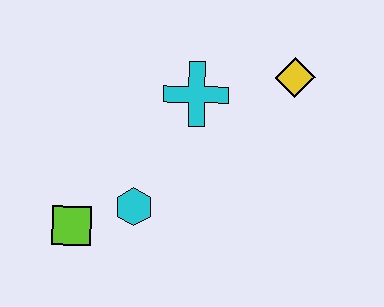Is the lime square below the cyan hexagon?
Yes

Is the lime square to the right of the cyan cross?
No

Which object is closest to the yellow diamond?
The cyan cross is closest to the yellow diamond.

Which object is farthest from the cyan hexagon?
The yellow diamond is farthest from the cyan hexagon.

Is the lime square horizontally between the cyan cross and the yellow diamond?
No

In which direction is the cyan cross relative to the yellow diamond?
The cyan cross is to the left of the yellow diamond.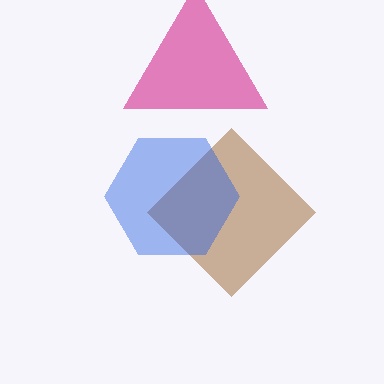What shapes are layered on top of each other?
The layered shapes are: a brown diamond, a magenta triangle, a blue hexagon.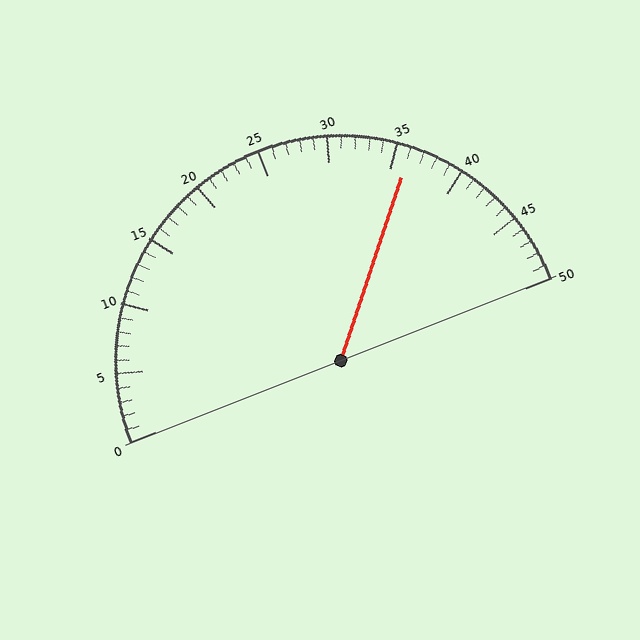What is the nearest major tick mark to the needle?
The nearest major tick mark is 35.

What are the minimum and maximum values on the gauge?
The gauge ranges from 0 to 50.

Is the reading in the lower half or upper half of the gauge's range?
The reading is in the upper half of the range (0 to 50).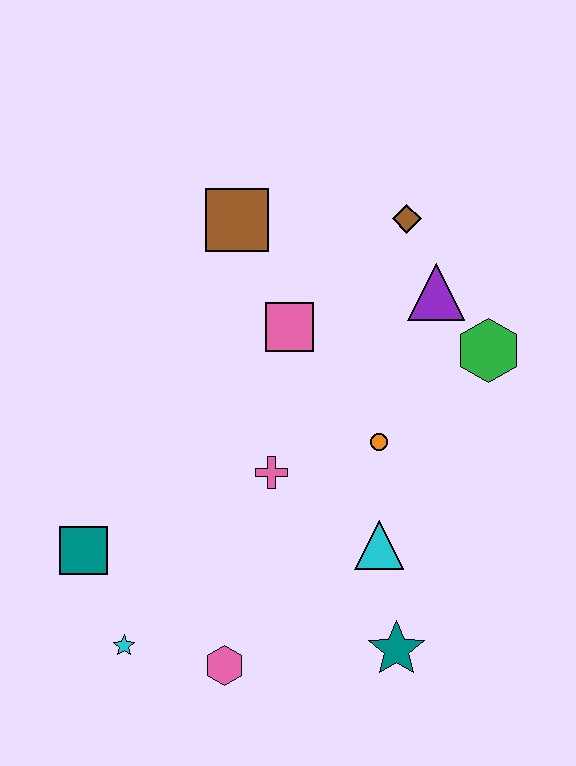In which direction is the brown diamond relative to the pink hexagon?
The brown diamond is above the pink hexagon.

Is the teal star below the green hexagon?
Yes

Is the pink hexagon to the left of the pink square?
Yes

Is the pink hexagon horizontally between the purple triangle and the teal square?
Yes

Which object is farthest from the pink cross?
The brown diamond is farthest from the pink cross.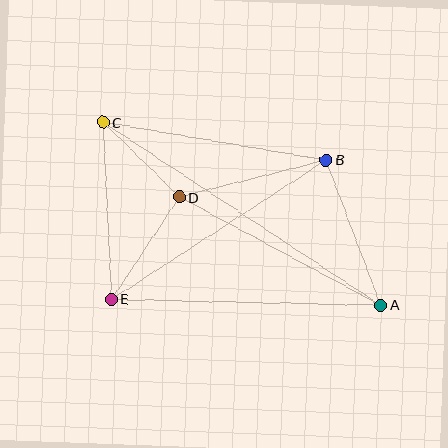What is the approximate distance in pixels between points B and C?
The distance between B and C is approximately 227 pixels.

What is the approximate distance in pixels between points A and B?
The distance between A and B is approximately 155 pixels.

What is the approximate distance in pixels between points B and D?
The distance between B and D is approximately 152 pixels.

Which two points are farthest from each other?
Points A and C are farthest from each other.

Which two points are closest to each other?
Points C and D are closest to each other.